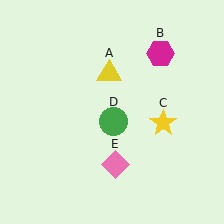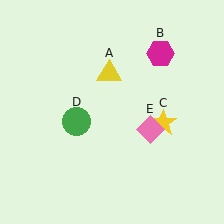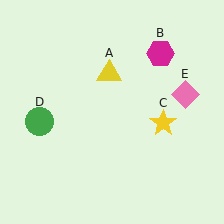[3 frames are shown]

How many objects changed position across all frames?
2 objects changed position: green circle (object D), pink diamond (object E).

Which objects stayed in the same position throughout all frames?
Yellow triangle (object A) and magenta hexagon (object B) and yellow star (object C) remained stationary.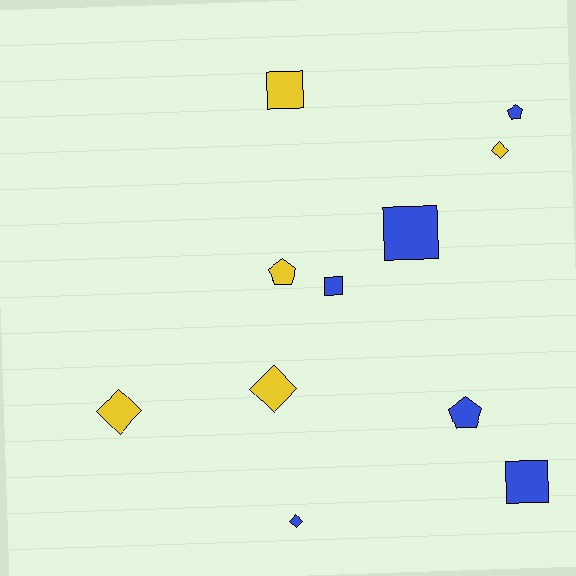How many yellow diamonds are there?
There are 3 yellow diamonds.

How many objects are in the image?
There are 11 objects.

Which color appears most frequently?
Blue, with 6 objects.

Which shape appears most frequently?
Square, with 4 objects.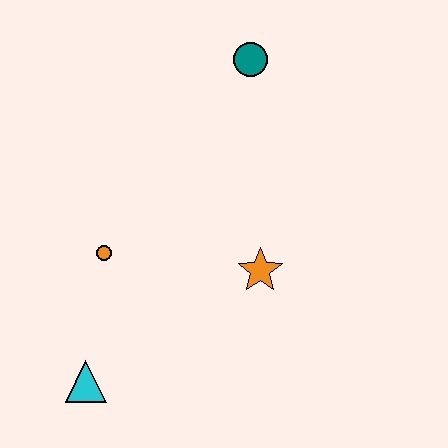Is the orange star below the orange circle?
Yes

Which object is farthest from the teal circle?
The cyan triangle is farthest from the teal circle.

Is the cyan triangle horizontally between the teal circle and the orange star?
No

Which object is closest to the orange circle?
The cyan triangle is closest to the orange circle.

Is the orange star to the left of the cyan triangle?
No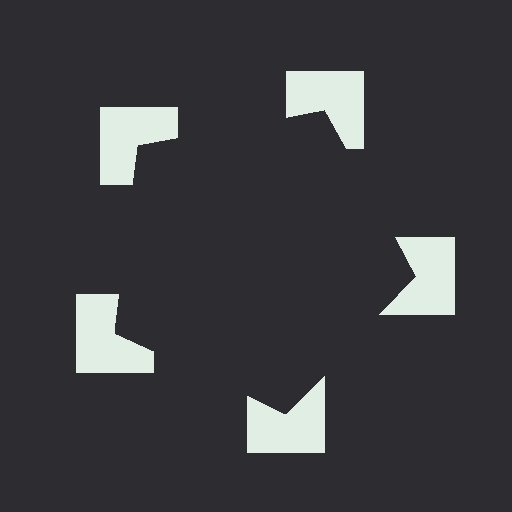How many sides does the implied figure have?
5 sides.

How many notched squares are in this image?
There are 5 — one at each vertex of the illusory pentagon.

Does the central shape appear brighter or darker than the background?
It typically appears slightly darker than the background, even though no actual brightness change is drawn.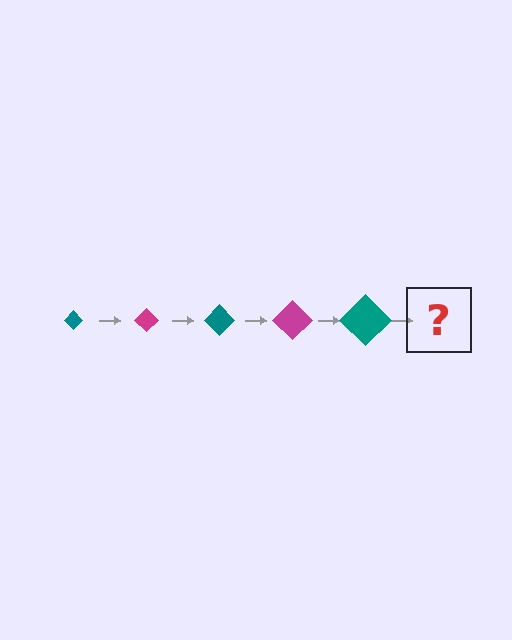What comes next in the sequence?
The next element should be a magenta diamond, larger than the previous one.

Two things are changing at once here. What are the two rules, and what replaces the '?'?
The two rules are that the diamond grows larger each step and the color cycles through teal and magenta. The '?' should be a magenta diamond, larger than the previous one.